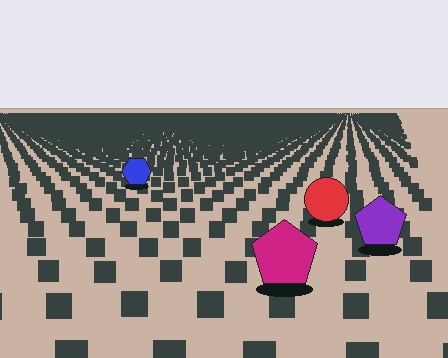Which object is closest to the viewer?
The magenta pentagon is closest. The texture marks near it are larger and more spread out.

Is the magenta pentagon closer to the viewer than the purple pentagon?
Yes. The magenta pentagon is closer — you can tell from the texture gradient: the ground texture is coarser near it.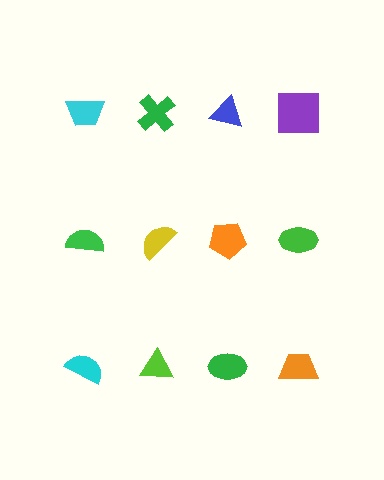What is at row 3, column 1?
A cyan semicircle.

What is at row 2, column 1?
A green semicircle.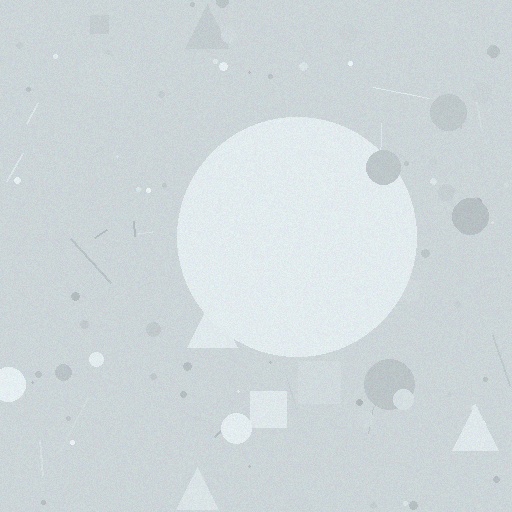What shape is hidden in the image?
A circle is hidden in the image.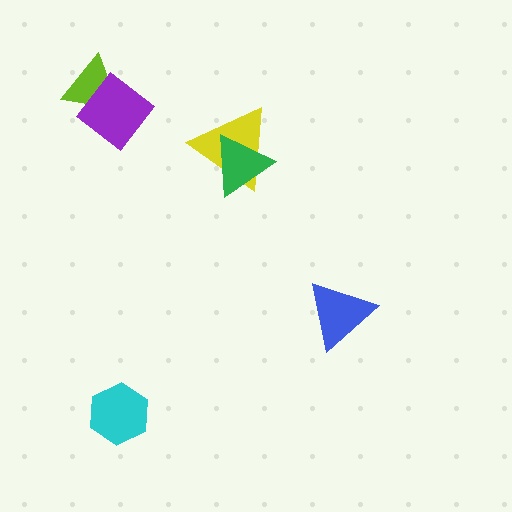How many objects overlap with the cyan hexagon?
0 objects overlap with the cyan hexagon.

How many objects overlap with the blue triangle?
0 objects overlap with the blue triangle.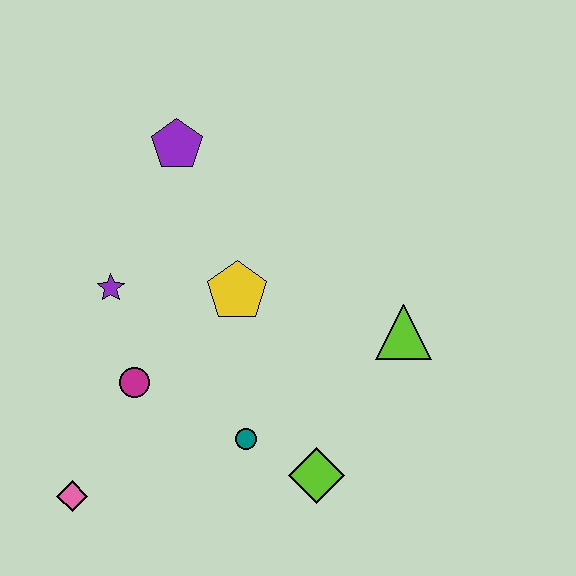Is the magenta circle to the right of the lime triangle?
No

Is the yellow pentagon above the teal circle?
Yes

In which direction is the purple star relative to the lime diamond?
The purple star is to the left of the lime diamond.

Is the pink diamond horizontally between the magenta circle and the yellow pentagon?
No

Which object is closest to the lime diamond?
The teal circle is closest to the lime diamond.